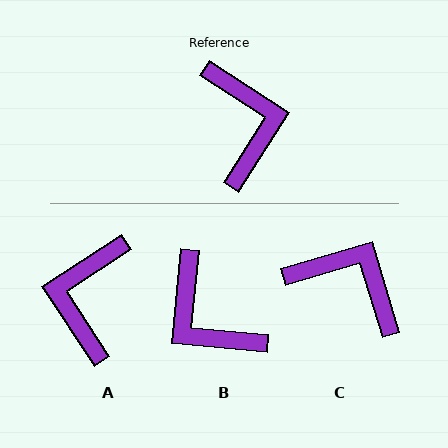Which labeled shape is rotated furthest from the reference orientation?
A, about 156 degrees away.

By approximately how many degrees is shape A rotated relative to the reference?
Approximately 156 degrees counter-clockwise.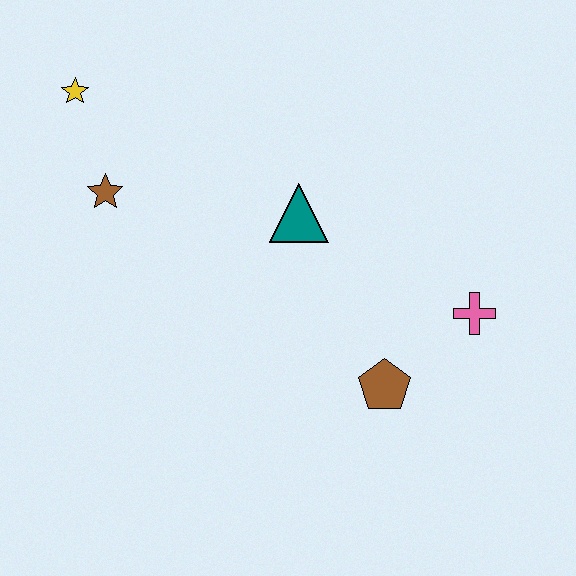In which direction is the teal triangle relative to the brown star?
The teal triangle is to the right of the brown star.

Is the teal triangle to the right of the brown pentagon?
No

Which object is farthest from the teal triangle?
The yellow star is farthest from the teal triangle.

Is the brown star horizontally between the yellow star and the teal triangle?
Yes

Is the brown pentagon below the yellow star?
Yes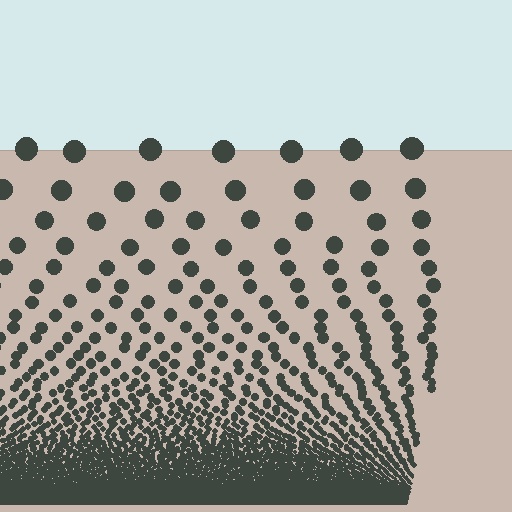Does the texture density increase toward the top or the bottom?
Density increases toward the bottom.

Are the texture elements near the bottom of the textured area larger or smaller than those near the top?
Smaller. The gradient is inverted — elements near the bottom are smaller and denser.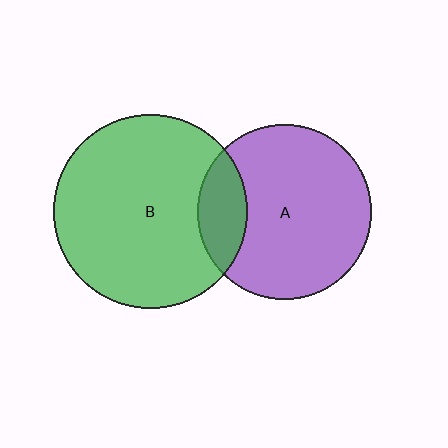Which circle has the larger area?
Circle B (green).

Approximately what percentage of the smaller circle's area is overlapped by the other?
Approximately 20%.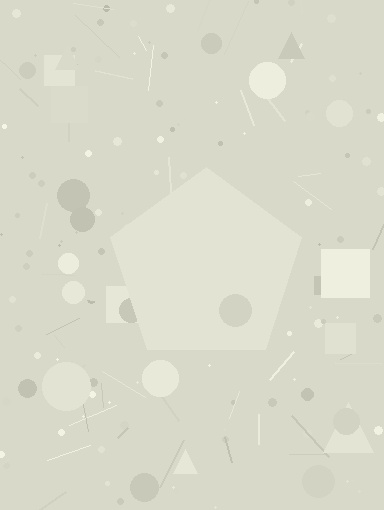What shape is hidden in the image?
A pentagon is hidden in the image.